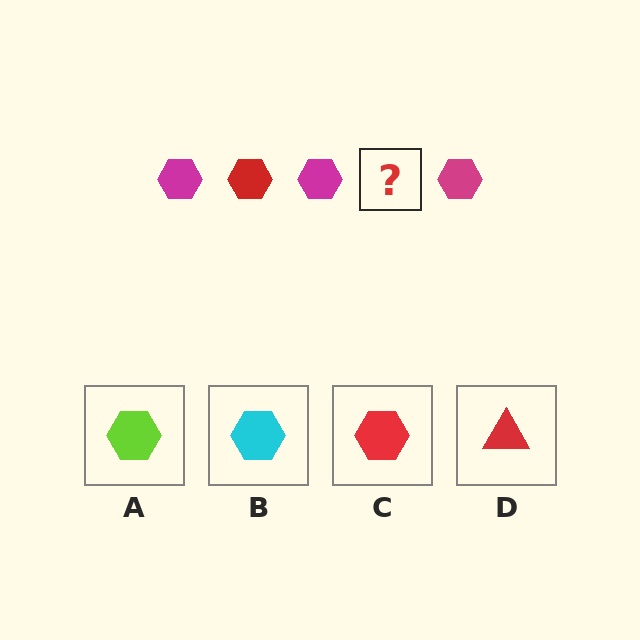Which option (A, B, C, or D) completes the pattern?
C.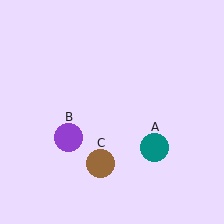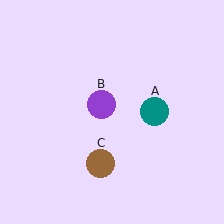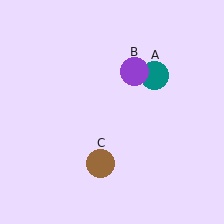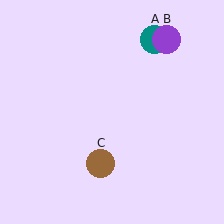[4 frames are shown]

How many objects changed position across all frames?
2 objects changed position: teal circle (object A), purple circle (object B).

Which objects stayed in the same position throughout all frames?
Brown circle (object C) remained stationary.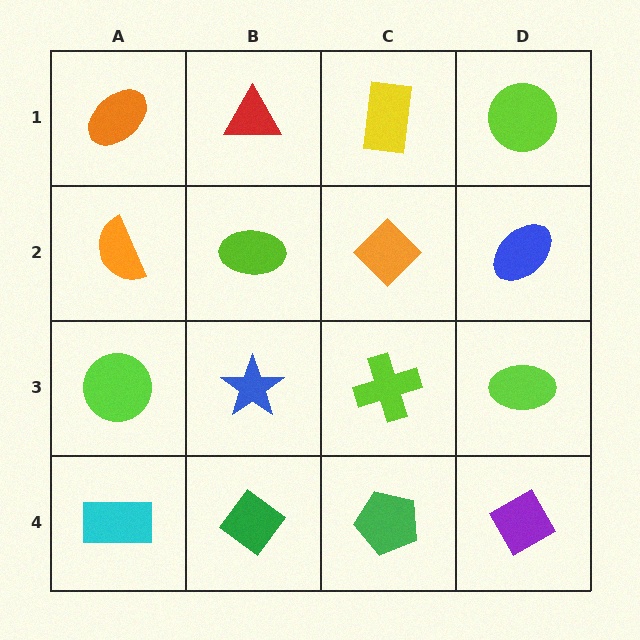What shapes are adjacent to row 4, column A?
A lime circle (row 3, column A), a green diamond (row 4, column B).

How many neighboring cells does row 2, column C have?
4.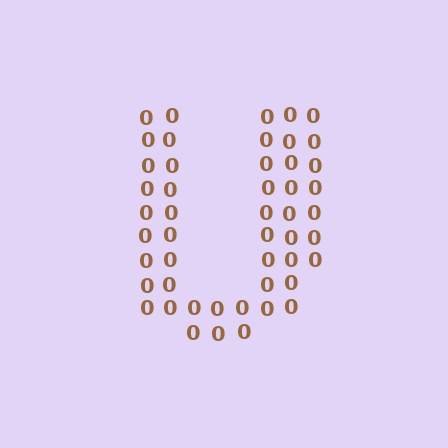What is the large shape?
The large shape is the letter U.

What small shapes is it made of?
It is made of small digit 0's.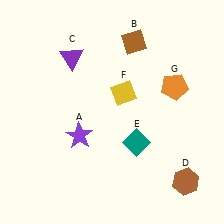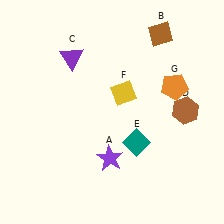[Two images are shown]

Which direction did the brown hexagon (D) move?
The brown hexagon (D) moved up.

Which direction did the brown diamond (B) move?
The brown diamond (B) moved right.